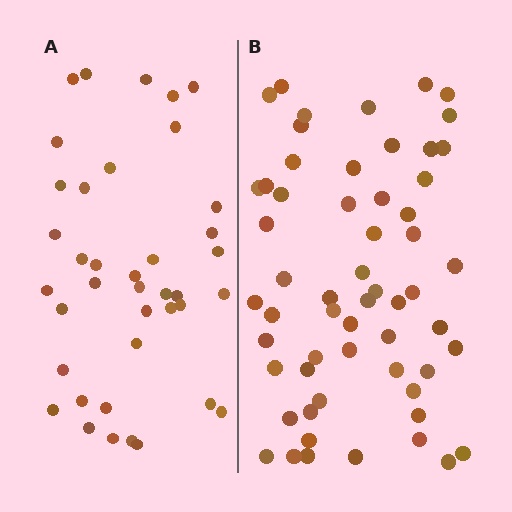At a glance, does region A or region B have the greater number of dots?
Region B (the right region) has more dots.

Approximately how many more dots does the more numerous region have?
Region B has approximately 20 more dots than region A.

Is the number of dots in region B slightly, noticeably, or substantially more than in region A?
Region B has substantially more. The ratio is roughly 1.5 to 1.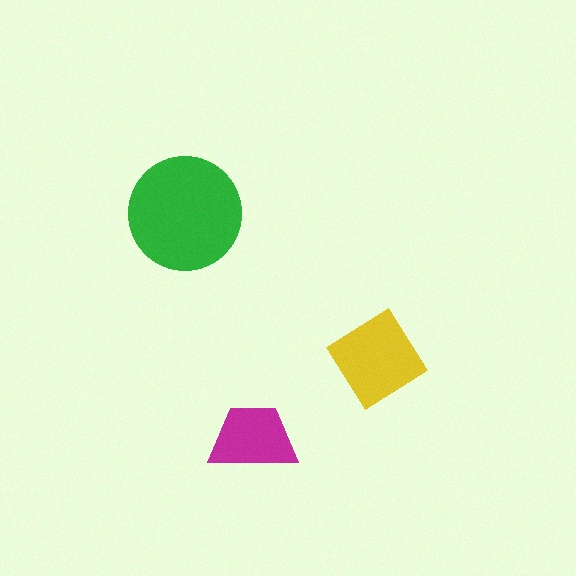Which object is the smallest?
The magenta trapezoid.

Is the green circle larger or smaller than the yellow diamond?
Larger.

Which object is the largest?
The green circle.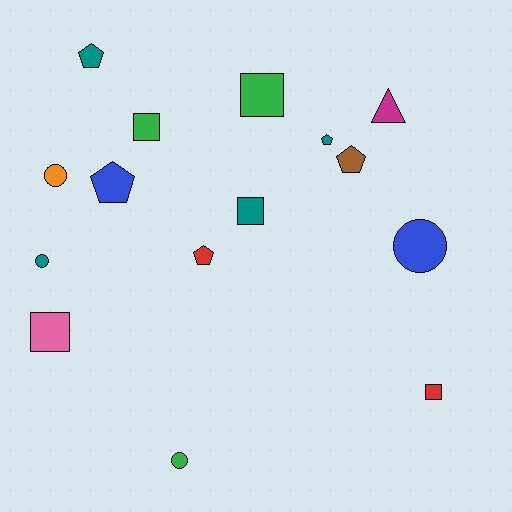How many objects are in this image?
There are 15 objects.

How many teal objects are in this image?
There are 4 teal objects.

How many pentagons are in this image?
There are 5 pentagons.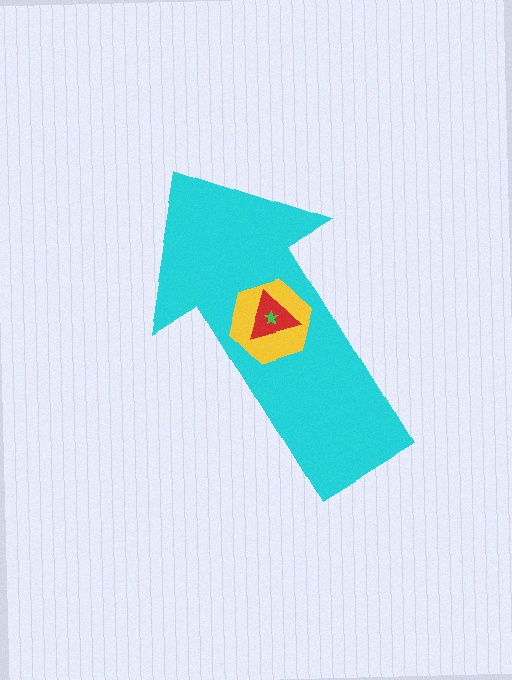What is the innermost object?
The green star.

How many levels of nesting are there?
4.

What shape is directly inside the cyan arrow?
The yellow hexagon.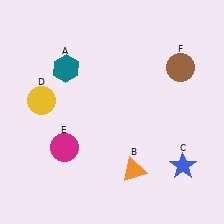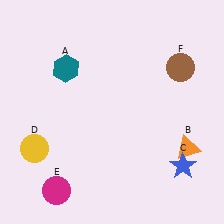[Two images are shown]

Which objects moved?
The objects that moved are: the orange triangle (B), the yellow circle (D), the magenta circle (E).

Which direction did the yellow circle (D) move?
The yellow circle (D) moved down.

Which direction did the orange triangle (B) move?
The orange triangle (B) moved right.